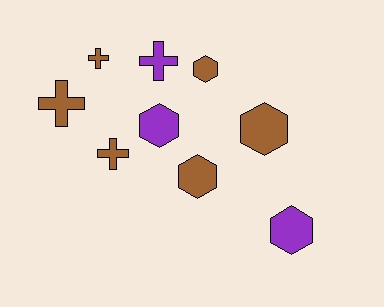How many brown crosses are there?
There are 3 brown crosses.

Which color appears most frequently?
Brown, with 6 objects.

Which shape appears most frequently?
Hexagon, with 5 objects.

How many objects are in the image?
There are 9 objects.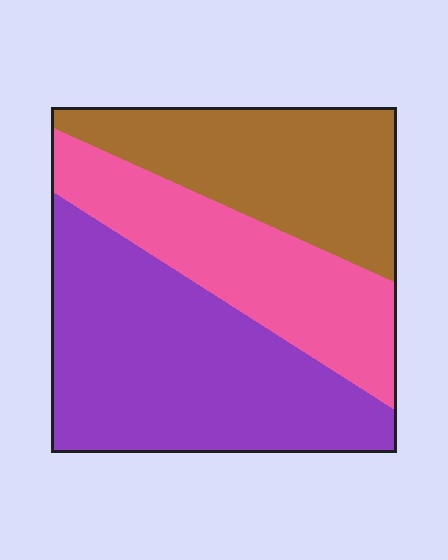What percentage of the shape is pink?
Pink takes up about one quarter (1/4) of the shape.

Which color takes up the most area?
Purple, at roughly 45%.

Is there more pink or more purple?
Purple.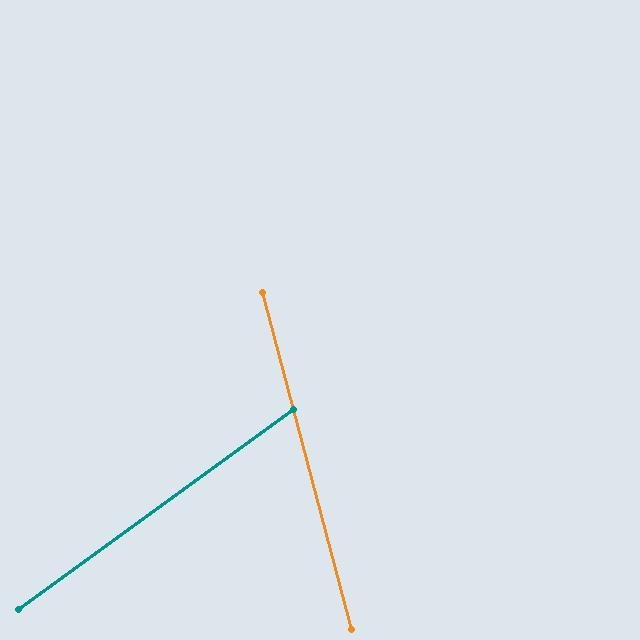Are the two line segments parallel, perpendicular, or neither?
Neither parallel nor perpendicular — they differ by about 69°.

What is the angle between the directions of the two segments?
Approximately 69 degrees.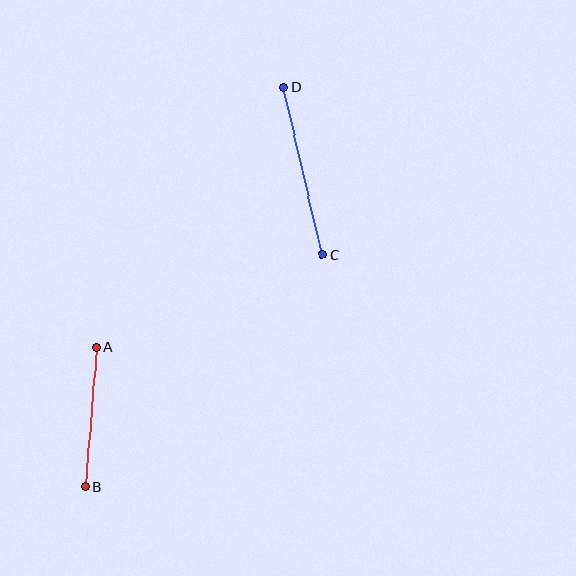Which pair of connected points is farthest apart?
Points C and D are farthest apart.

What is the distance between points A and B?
The distance is approximately 140 pixels.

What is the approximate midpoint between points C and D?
The midpoint is at approximately (303, 171) pixels.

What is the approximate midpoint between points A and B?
The midpoint is at approximately (91, 417) pixels.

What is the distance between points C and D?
The distance is approximately 172 pixels.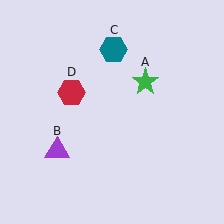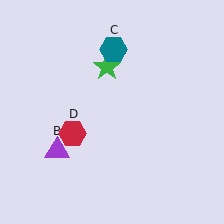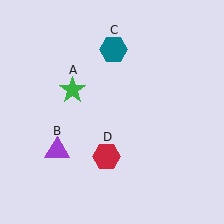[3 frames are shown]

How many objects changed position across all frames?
2 objects changed position: green star (object A), red hexagon (object D).